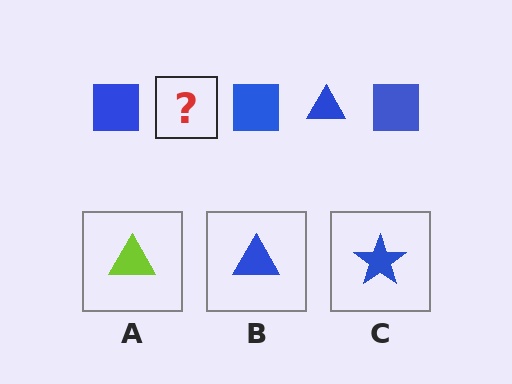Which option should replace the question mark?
Option B.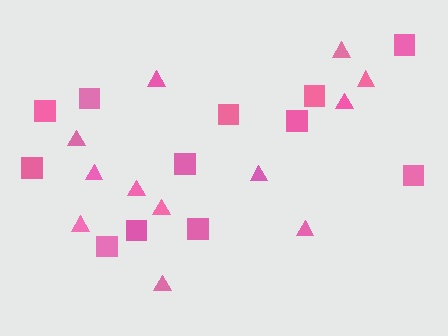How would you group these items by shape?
There are 2 groups: one group of squares (12) and one group of triangles (12).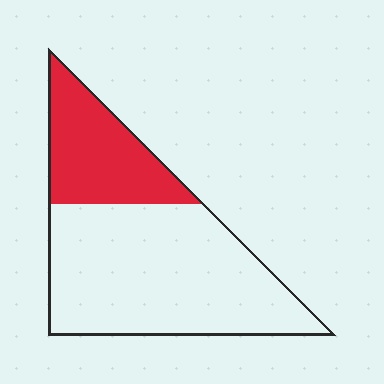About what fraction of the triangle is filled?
About one third (1/3).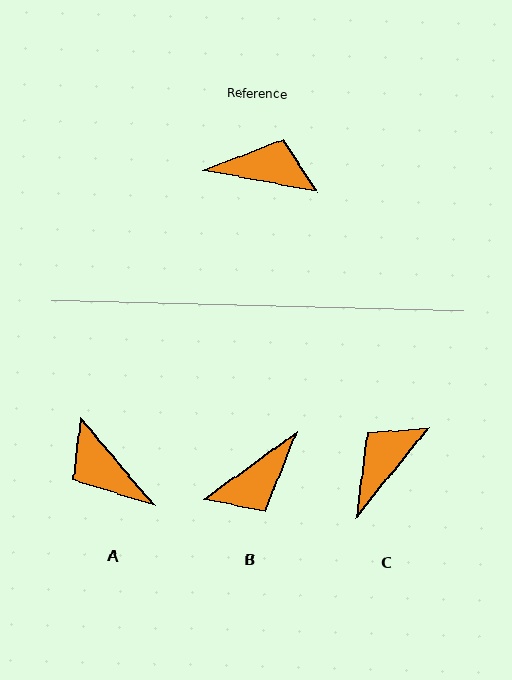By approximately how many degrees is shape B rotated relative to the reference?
Approximately 133 degrees clockwise.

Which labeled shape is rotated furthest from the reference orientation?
A, about 142 degrees away.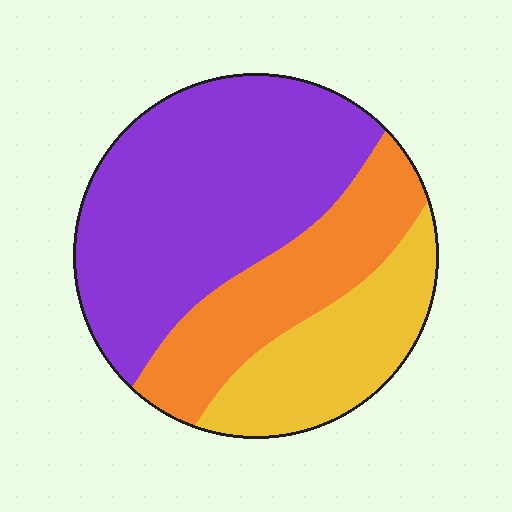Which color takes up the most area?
Purple, at roughly 50%.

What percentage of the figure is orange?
Orange covers 25% of the figure.